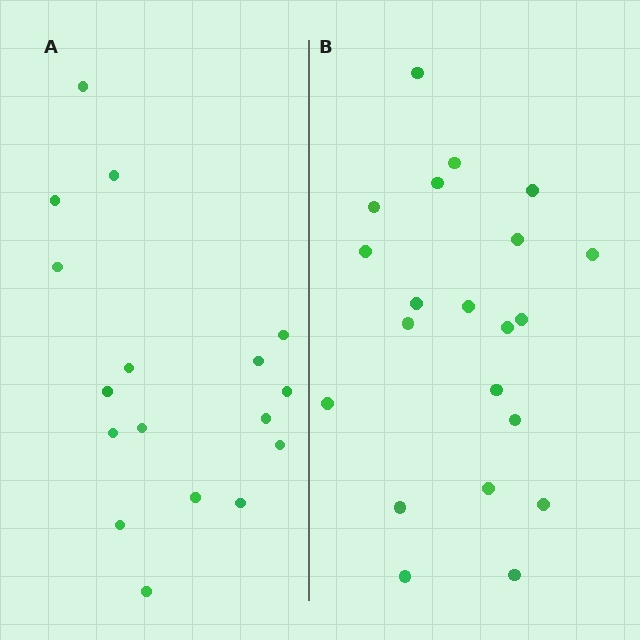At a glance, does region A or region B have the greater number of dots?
Region B (the right region) has more dots.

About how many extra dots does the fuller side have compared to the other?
Region B has about 4 more dots than region A.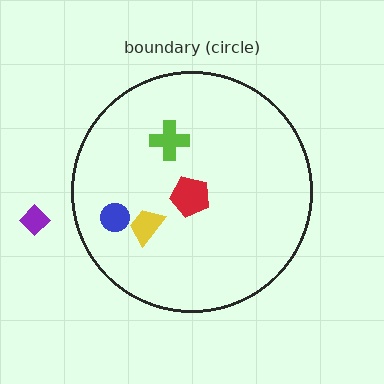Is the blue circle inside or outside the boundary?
Inside.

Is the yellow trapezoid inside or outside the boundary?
Inside.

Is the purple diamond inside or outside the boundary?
Outside.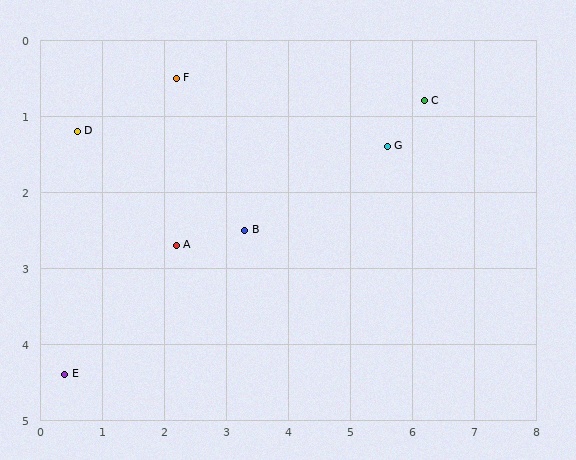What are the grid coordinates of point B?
Point B is at approximately (3.3, 2.5).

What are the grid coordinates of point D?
Point D is at approximately (0.6, 1.2).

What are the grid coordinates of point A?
Point A is at approximately (2.2, 2.7).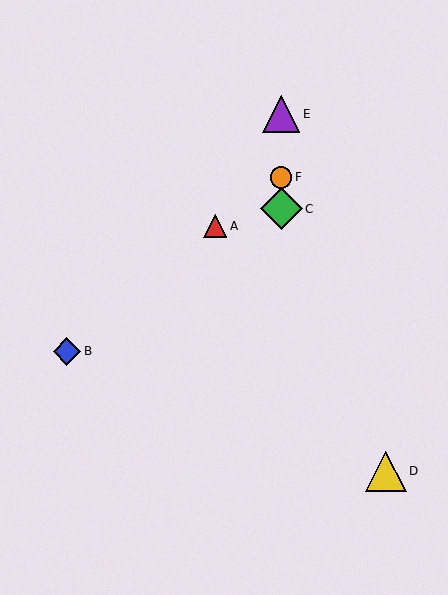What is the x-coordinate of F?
Object F is at x≈281.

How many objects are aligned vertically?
3 objects (C, E, F) are aligned vertically.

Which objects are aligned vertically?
Objects C, E, F are aligned vertically.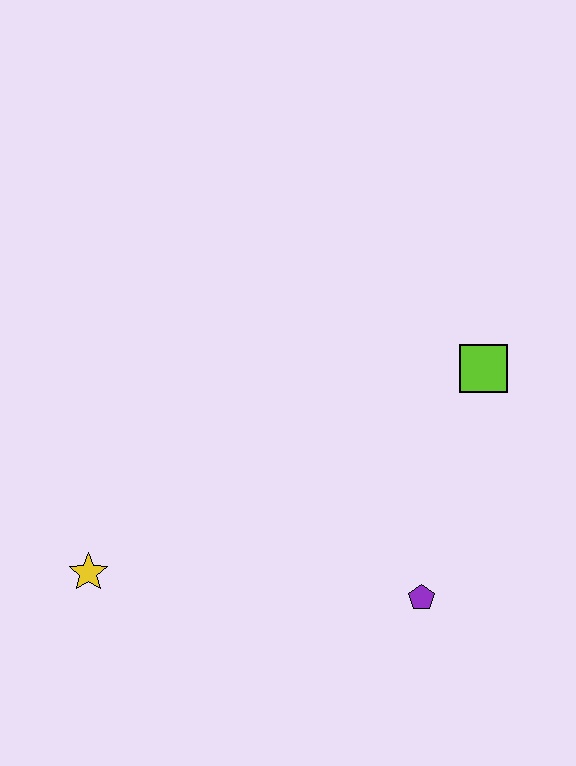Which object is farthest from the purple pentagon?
The yellow star is farthest from the purple pentagon.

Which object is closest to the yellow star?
The purple pentagon is closest to the yellow star.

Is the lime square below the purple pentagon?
No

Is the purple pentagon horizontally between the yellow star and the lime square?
Yes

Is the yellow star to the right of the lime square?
No